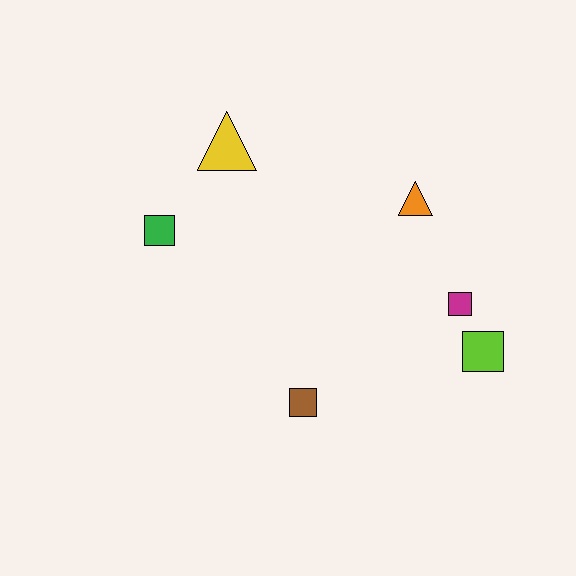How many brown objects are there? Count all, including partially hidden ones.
There is 1 brown object.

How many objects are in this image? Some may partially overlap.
There are 6 objects.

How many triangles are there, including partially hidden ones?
There are 2 triangles.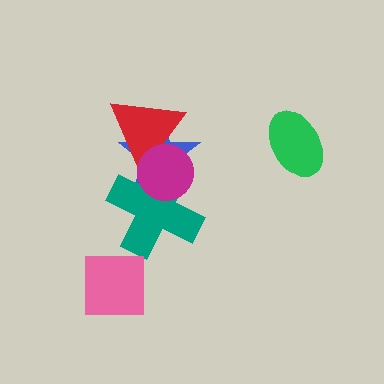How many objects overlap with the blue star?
3 objects overlap with the blue star.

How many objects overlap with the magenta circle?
3 objects overlap with the magenta circle.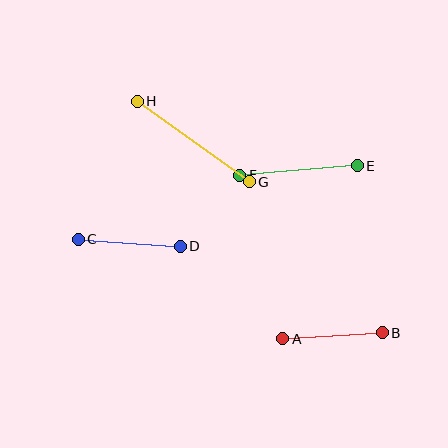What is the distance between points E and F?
The distance is approximately 118 pixels.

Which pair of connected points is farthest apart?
Points G and H are farthest apart.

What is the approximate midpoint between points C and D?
The midpoint is at approximately (129, 243) pixels.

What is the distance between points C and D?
The distance is approximately 102 pixels.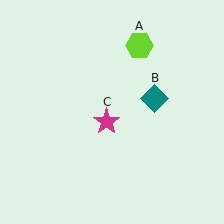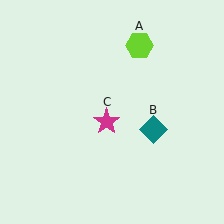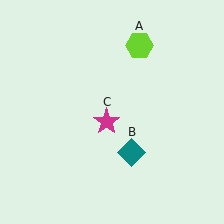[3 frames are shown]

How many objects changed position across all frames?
1 object changed position: teal diamond (object B).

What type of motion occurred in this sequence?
The teal diamond (object B) rotated clockwise around the center of the scene.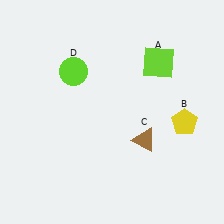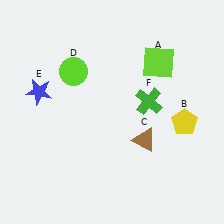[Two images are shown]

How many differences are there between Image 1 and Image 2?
There are 2 differences between the two images.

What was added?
A blue star (E), a green cross (F) were added in Image 2.